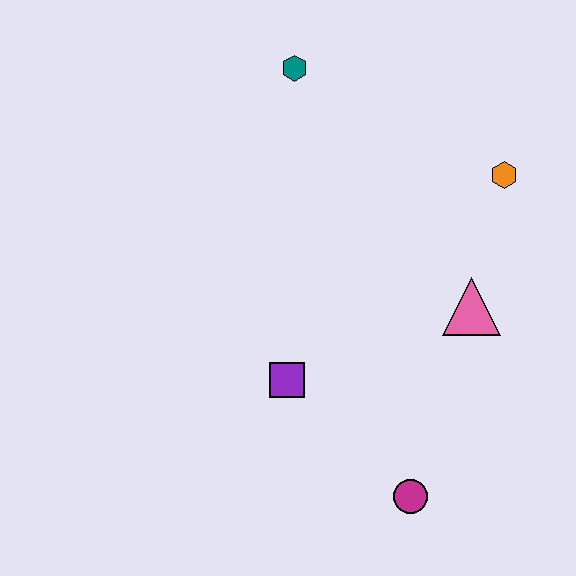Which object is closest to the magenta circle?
The purple square is closest to the magenta circle.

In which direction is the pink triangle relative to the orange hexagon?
The pink triangle is below the orange hexagon.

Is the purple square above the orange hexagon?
No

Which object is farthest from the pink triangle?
The teal hexagon is farthest from the pink triangle.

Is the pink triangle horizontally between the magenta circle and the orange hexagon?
Yes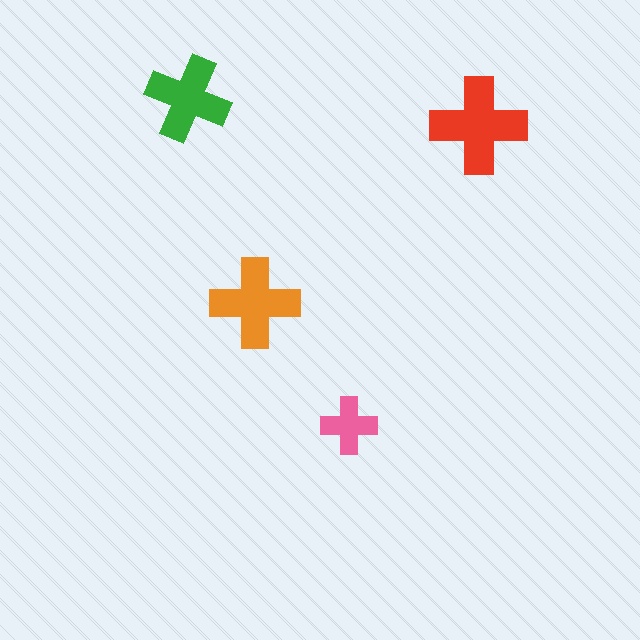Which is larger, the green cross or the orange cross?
The orange one.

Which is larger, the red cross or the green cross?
The red one.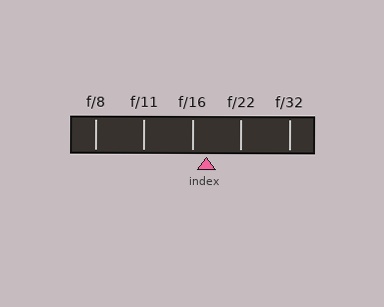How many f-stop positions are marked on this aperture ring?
There are 5 f-stop positions marked.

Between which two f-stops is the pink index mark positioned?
The index mark is between f/16 and f/22.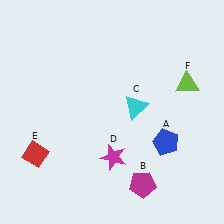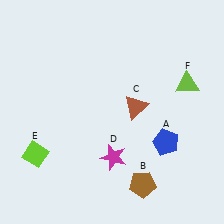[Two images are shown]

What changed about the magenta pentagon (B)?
In Image 1, B is magenta. In Image 2, it changed to brown.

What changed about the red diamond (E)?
In Image 1, E is red. In Image 2, it changed to lime.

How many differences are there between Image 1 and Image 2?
There are 3 differences between the two images.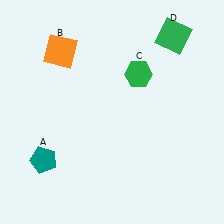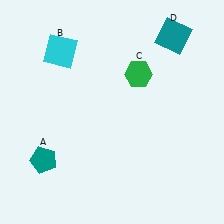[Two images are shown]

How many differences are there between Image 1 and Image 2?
There are 2 differences between the two images.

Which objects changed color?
B changed from orange to cyan. D changed from green to teal.